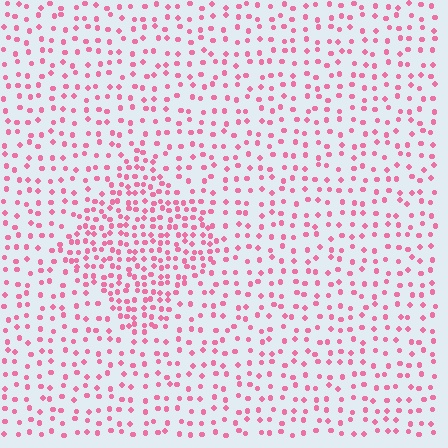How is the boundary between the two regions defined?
The boundary is defined by a change in element density (approximately 2.0x ratio). All elements are the same color, size, and shape.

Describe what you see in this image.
The image contains small pink elements arranged at two different densities. A diamond-shaped region is visible where the elements are more densely packed than the surrounding area.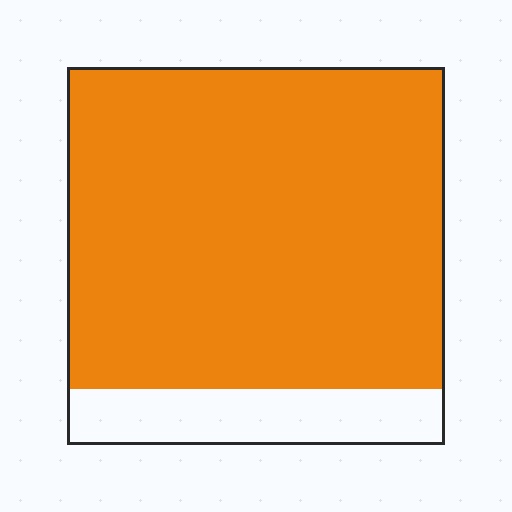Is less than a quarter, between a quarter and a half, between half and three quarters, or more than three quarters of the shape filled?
More than three quarters.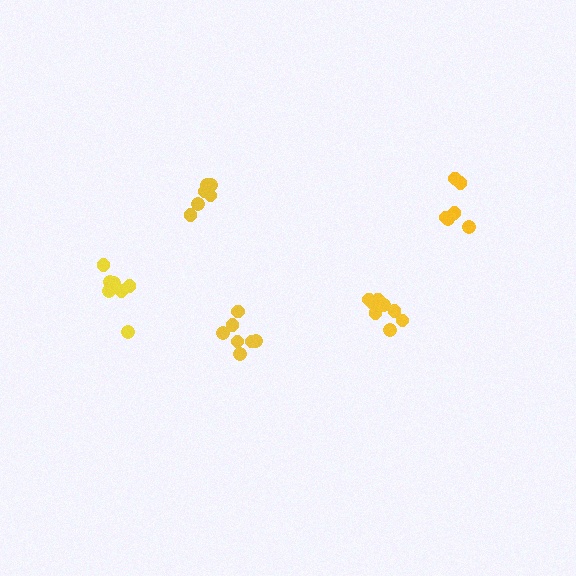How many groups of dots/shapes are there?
There are 5 groups.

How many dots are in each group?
Group 1: 6 dots, Group 2: 7 dots, Group 3: 6 dots, Group 4: 7 dots, Group 5: 8 dots (34 total).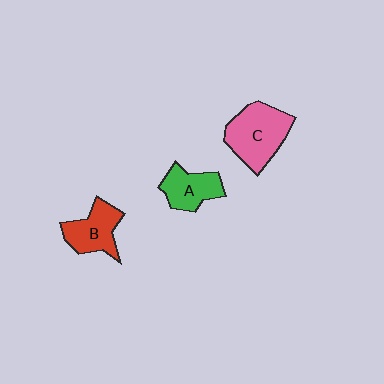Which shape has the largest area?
Shape C (pink).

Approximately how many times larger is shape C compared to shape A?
Approximately 1.6 times.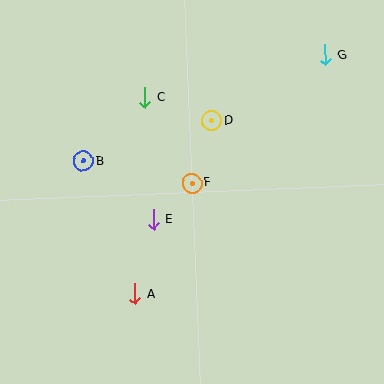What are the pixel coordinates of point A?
Point A is at (135, 294).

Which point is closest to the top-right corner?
Point G is closest to the top-right corner.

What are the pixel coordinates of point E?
Point E is at (153, 219).